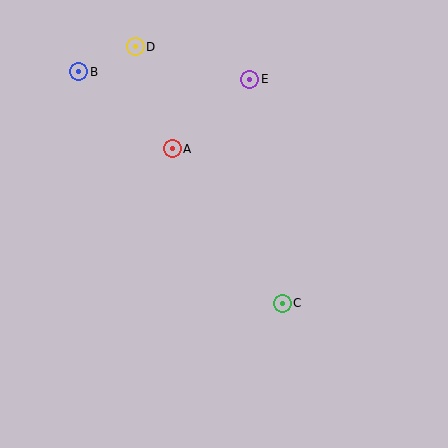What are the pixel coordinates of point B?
Point B is at (79, 72).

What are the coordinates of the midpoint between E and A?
The midpoint between E and A is at (211, 114).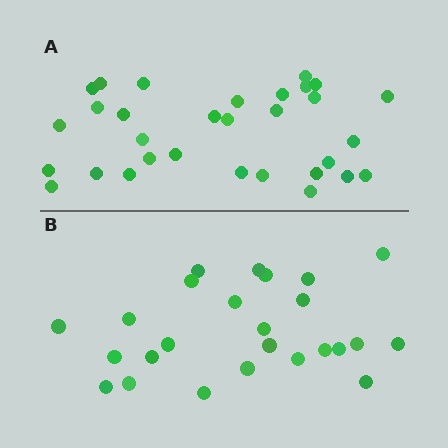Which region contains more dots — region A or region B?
Region A (the top region) has more dots.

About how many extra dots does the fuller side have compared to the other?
Region A has about 6 more dots than region B.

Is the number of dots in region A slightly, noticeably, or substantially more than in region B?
Region A has only slightly more — the two regions are fairly close. The ratio is roughly 1.2 to 1.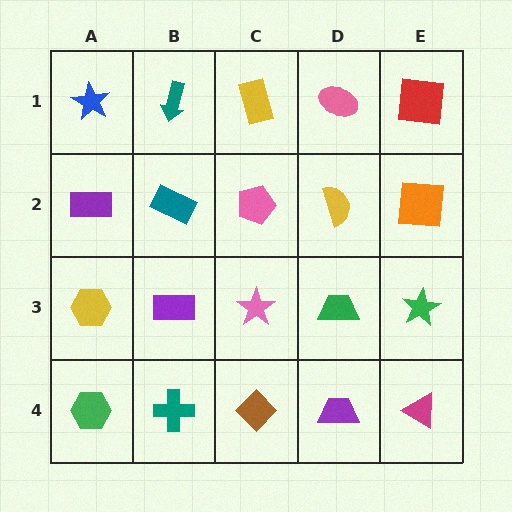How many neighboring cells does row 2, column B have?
4.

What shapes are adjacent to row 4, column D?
A green trapezoid (row 3, column D), a brown diamond (row 4, column C), a magenta triangle (row 4, column E).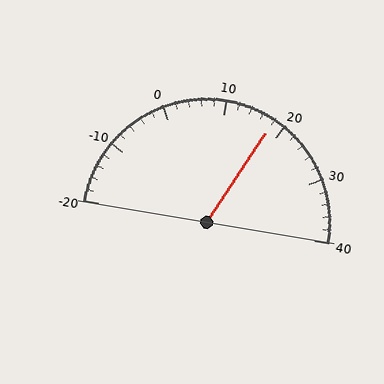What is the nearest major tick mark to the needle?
The nearest major tick mark is 20.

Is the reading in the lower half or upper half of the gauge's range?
The reading is in the upper half of the range (-20 to 40).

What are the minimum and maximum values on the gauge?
The gauge ranges from -20 to 40.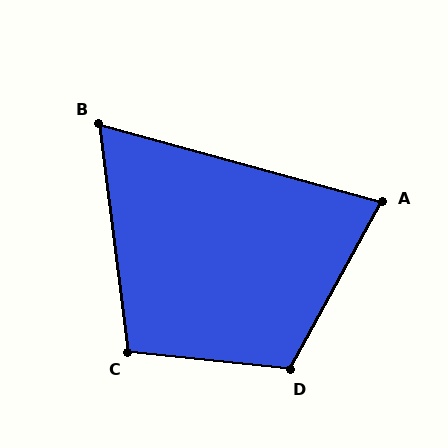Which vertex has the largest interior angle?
D, at approximately 113 degrees.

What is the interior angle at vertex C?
Approximately 103 degrees (obtuse).